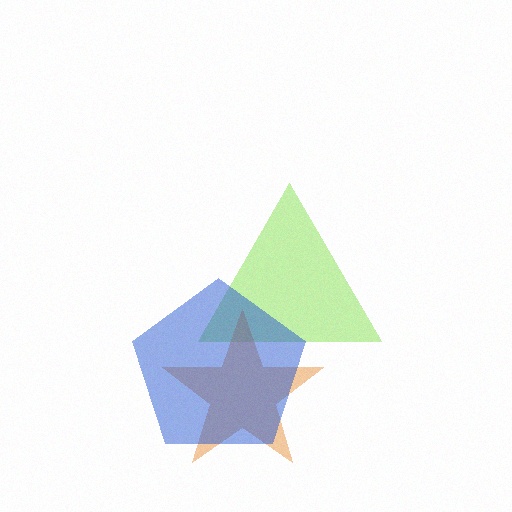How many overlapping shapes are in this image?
There are 3 overlapping shapes in the image.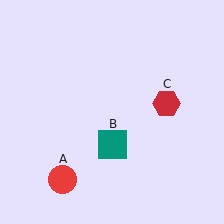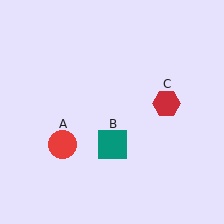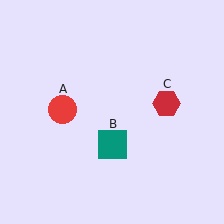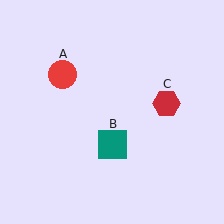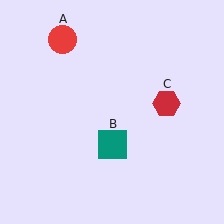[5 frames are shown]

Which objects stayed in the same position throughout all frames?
Teal square (object B) and red hexagon (object C) remained stationary.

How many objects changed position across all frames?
1 object changed position: red circle (object A).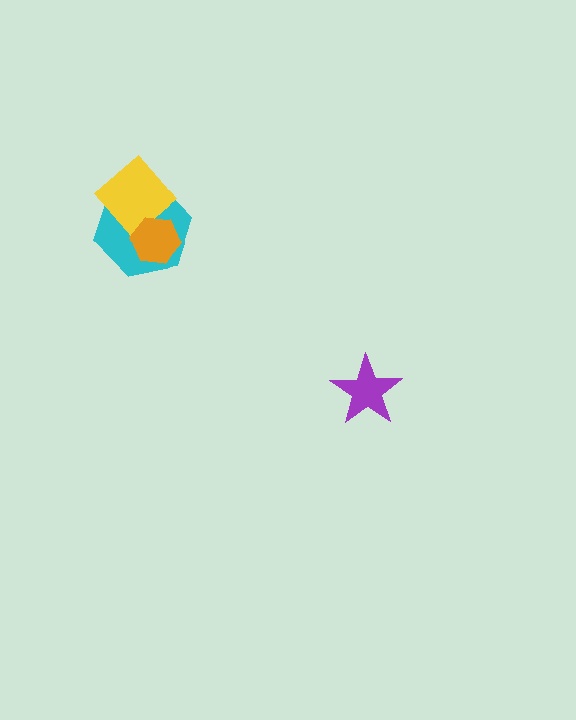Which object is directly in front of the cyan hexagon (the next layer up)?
The yellow diamond is directly in front of the cyan hexagon.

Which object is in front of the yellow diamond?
The orange hexagon is in front of the yellow diamond.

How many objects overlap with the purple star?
0 objects overlap with the purple star.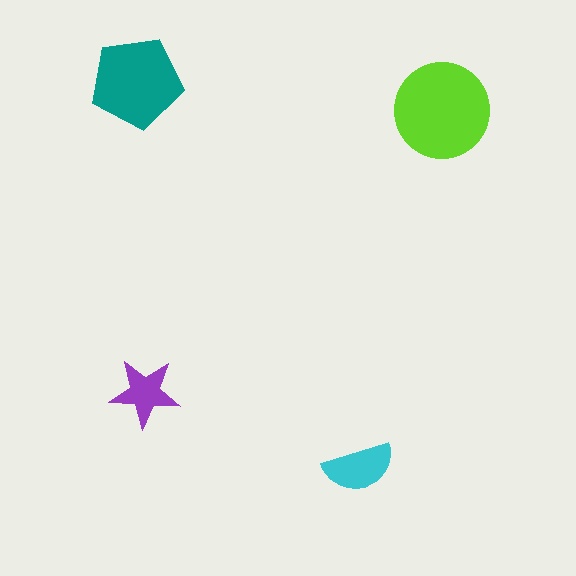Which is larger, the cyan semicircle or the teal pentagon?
The teal pentagon.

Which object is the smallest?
The purple star.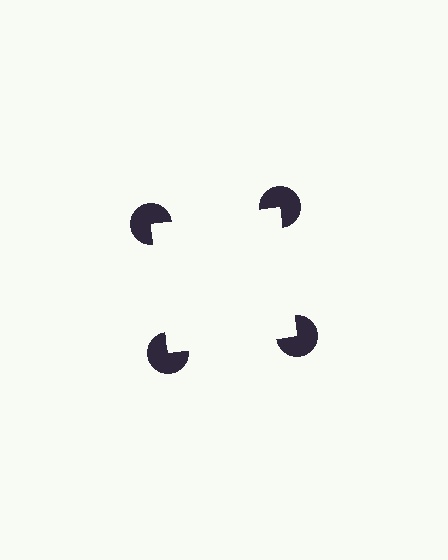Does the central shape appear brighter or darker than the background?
It typically appears slightly brighter than the background, even though no actual brightness change is drawn.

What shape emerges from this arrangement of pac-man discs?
An illusory square — its edges are inferred from the aligned wedge cuts in the pac-man discs, not physically drawn.